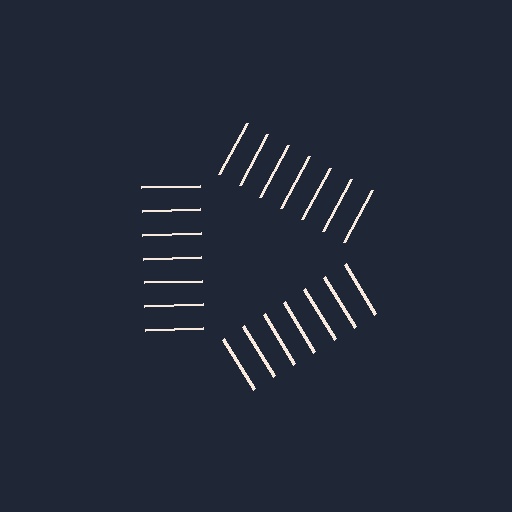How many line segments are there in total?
21 — 7 along each of the 3 edges.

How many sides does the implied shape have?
3 sides — the line-ends trace a triangle.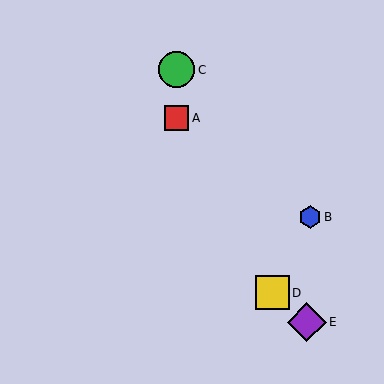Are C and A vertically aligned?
Yes, both are at x≈177.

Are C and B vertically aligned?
No, C is at x≈177 and B is at x≈310.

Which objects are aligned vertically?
Objects A, C are aligned vertically.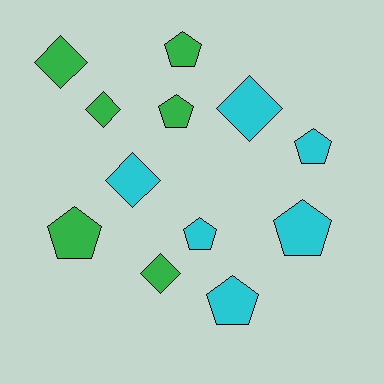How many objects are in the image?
There are 12 objects.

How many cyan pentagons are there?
There are 4 cyan pentagons.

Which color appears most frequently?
Cyan, with 6 objects.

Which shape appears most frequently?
Pentagon, with 7 objects.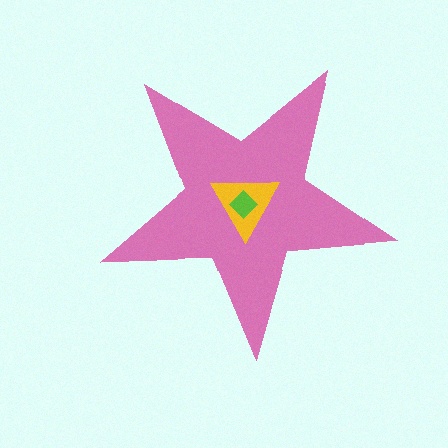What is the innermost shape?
The lime diamond.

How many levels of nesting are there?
3.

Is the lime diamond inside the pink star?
Yes.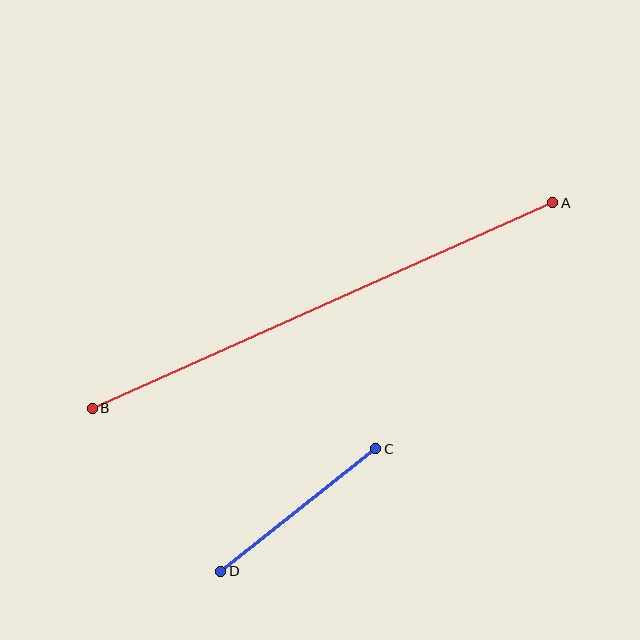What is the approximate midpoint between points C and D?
The midpoint is at approximately (298, 510) pixels.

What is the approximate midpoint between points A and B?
The midpoint is at approximately (323, 305) pixels.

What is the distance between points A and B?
The distance is approximately 504 pixels.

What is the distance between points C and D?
The distance is approximately 197 pixels.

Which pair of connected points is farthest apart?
Points A and B are farthest apart.